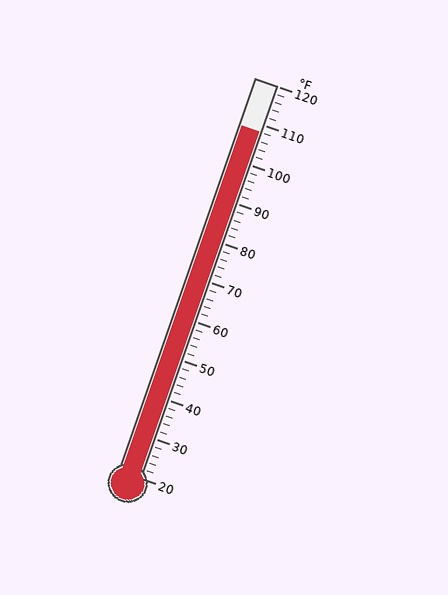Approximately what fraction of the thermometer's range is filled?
The thermometer is filled to approximately 90% of its range.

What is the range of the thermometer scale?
The thermometer scale ranges from 20°F to 120°F.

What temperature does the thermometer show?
The thermometer shows approximately 108°F.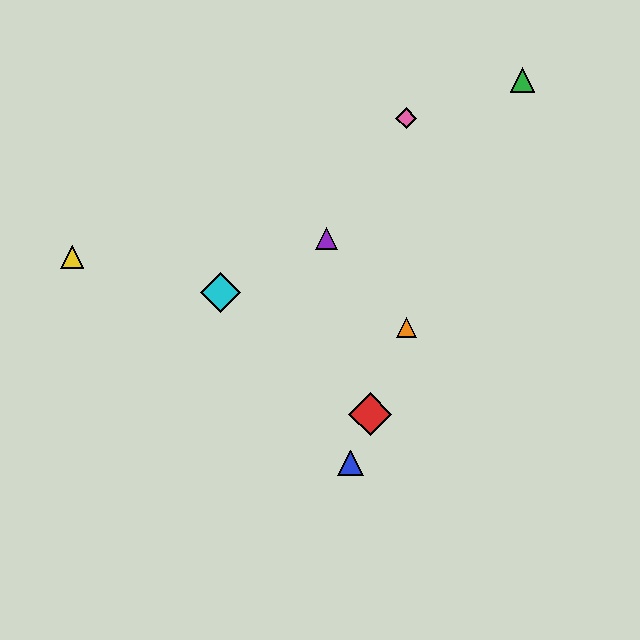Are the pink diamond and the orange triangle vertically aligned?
Yes, both are at x≈406.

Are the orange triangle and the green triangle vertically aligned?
No, the orange triangle is at x≈406 and the green triangle is at x≈522.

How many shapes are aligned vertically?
2 shapes (the orange triangle, the pink diamond) are aligned vertically.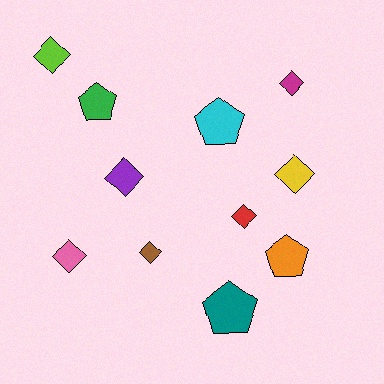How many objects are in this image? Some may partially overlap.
There are 11 objects.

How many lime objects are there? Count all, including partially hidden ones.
There is 1 lime object.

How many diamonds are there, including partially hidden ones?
There are 7 diamonds.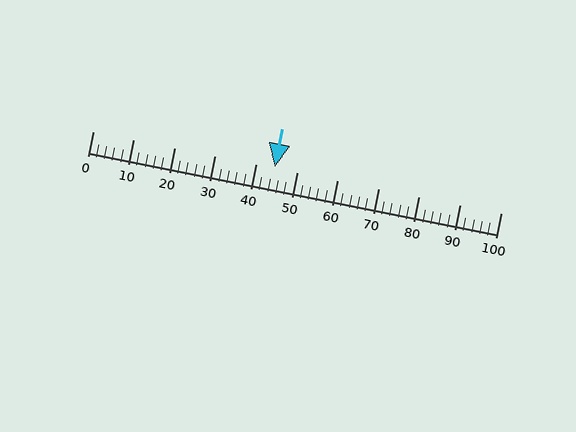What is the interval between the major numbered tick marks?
The major tick marks are spaced 10 units apart.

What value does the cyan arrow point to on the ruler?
The cyan arrow points to approximately 45.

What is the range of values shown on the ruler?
The ruler shows values from 0 to 100.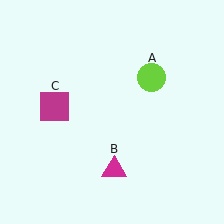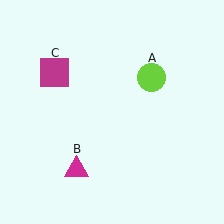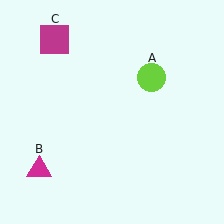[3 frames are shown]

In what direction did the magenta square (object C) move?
The magenta square (object C) moved up.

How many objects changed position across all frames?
2 objects changed position: magenta triangle (object B), magenta square (object C).